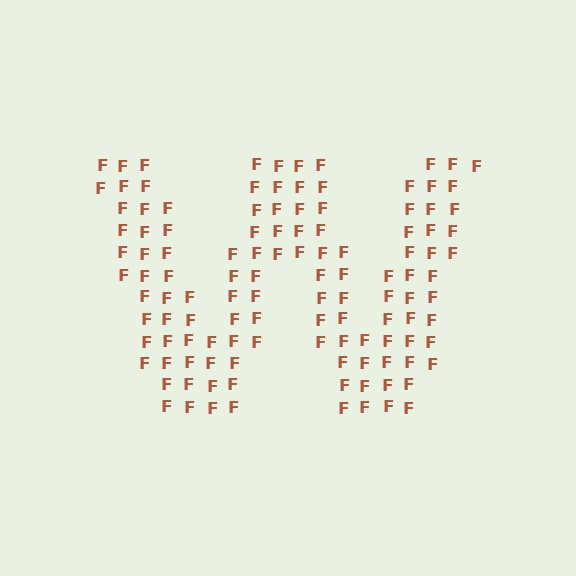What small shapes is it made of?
It is made of small letter F's.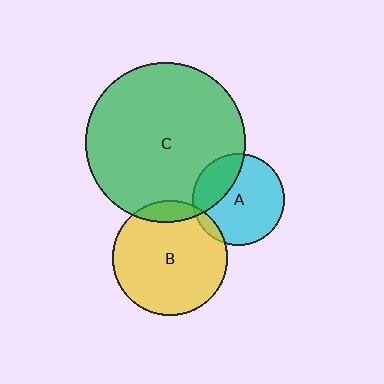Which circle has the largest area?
Circle C (green).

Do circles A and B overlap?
Yes.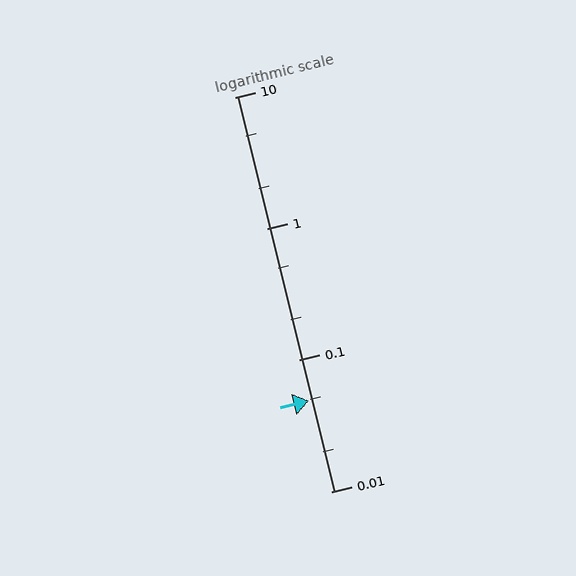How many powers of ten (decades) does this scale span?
The scale spans 3 decades, from 0.01 to 10.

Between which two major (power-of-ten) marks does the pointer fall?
The pointer is between 0.01 and 0.1.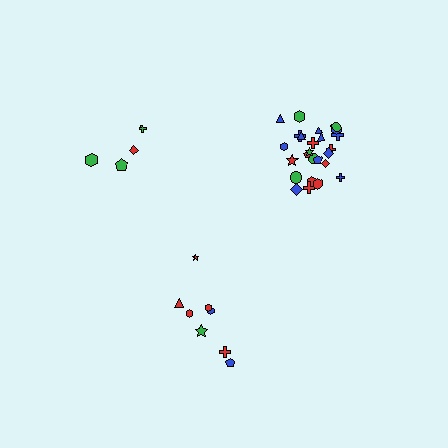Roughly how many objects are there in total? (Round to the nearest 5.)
Roughly 35 objects in total.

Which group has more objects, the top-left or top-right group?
The top-right group.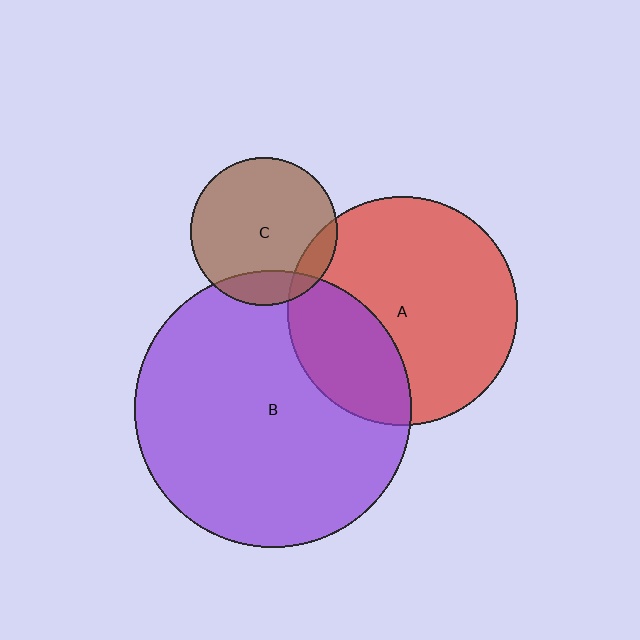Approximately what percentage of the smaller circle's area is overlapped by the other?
Approximately 15%.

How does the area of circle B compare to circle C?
Approximately 3.5 times.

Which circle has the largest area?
Circle B (purple).